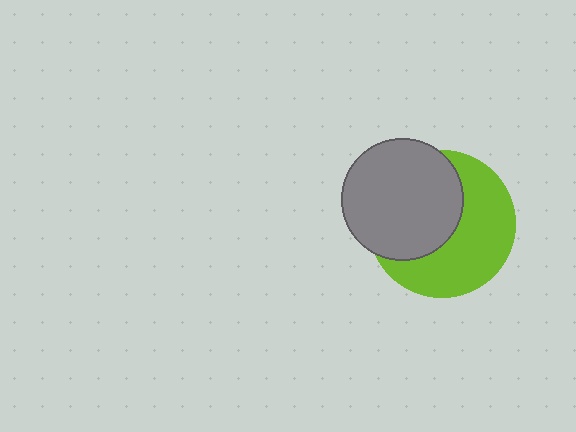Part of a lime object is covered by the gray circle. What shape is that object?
It is a circle.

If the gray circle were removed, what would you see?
You would see the complete lime circle.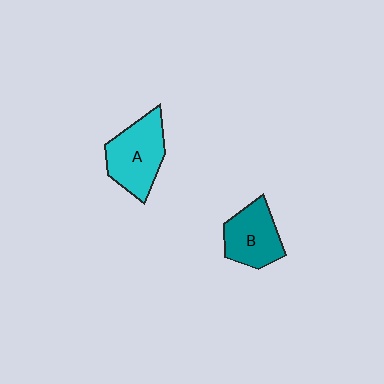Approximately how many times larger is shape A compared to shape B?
Approximately 1.2 times.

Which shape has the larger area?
Shape A (cyan).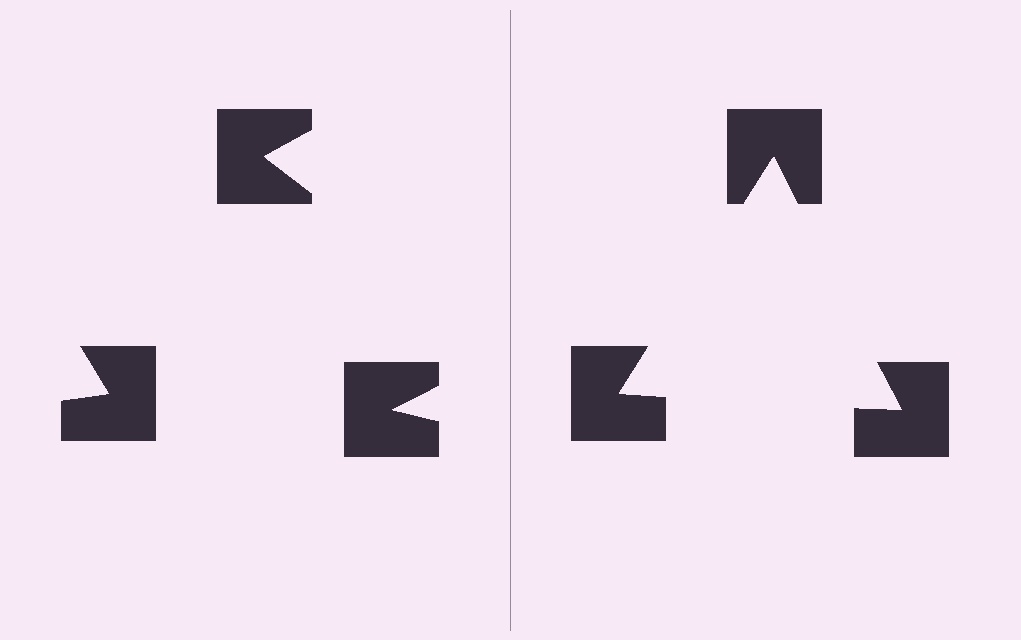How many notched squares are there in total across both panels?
6 — 3 on each side.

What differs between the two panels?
The notched squares are positioned identically on both sides; only the wedge orientations differ. On the right they align to a triangle; on the left they are misaligned.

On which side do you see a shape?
An illusory triangle appears on the right side. On the left side the wedge cuts are rotated, so no coherent shape forms.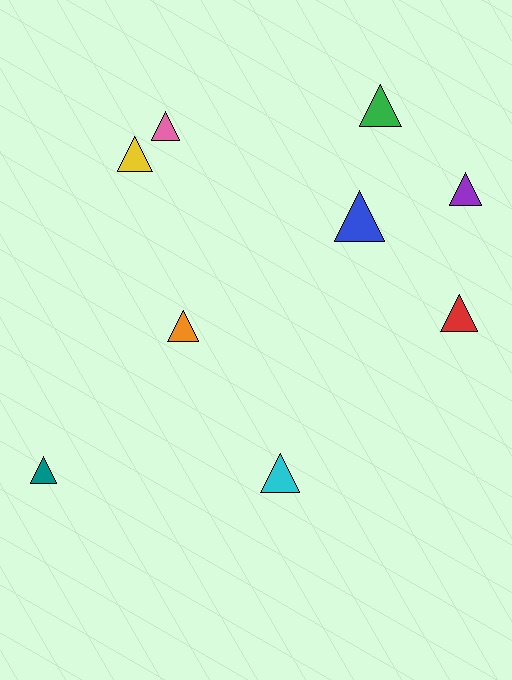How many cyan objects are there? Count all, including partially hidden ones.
There is 1 cyan object.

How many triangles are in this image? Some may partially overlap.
There are 9 triangles.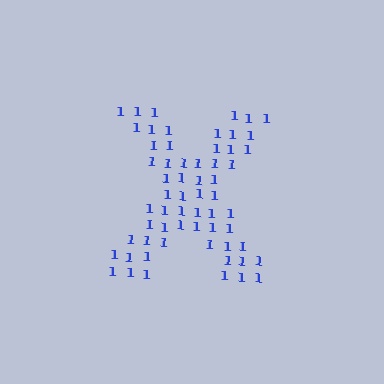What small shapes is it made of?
It is made of small digit 1's.